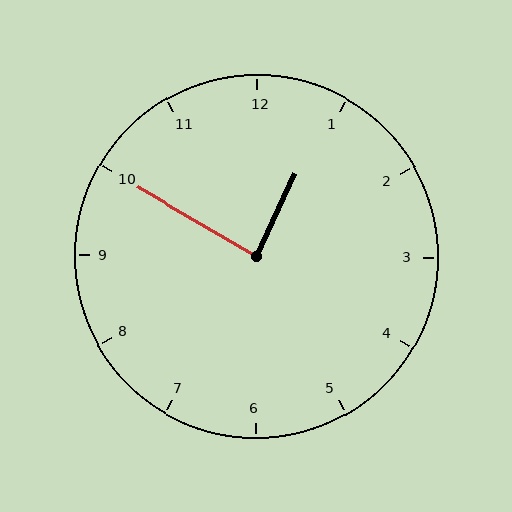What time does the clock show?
12:50.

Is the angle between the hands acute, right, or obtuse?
It is right.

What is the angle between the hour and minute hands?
Approximately 85 degrees.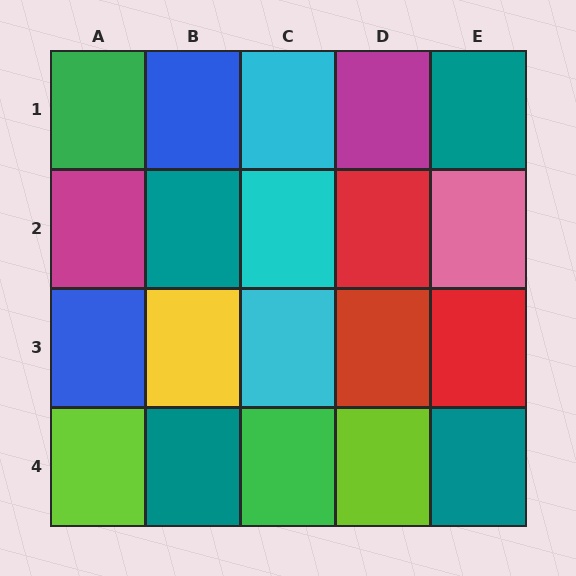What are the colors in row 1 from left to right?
Green, blue, cyan, magenta, teal.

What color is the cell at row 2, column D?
Red.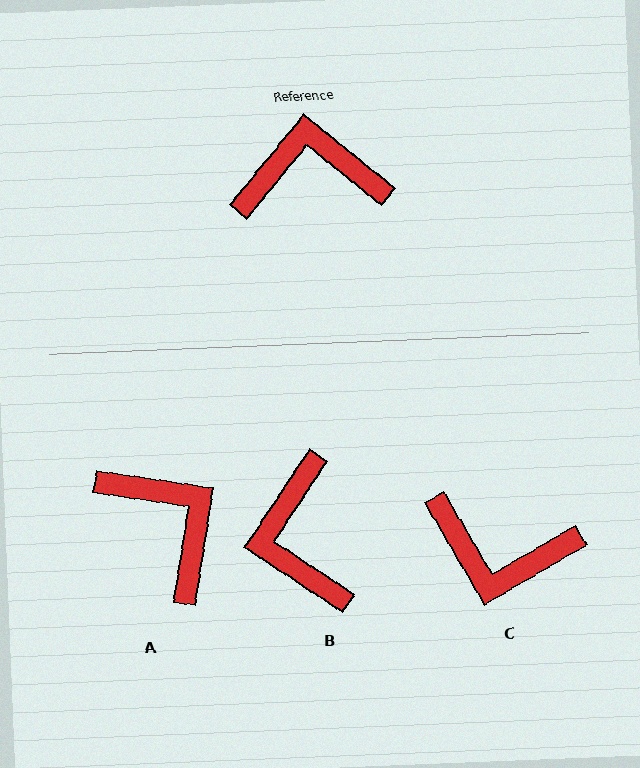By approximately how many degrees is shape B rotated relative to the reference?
Approximately 96 degrees counter-clockwise.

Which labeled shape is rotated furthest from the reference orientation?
C, about 160 degrees away.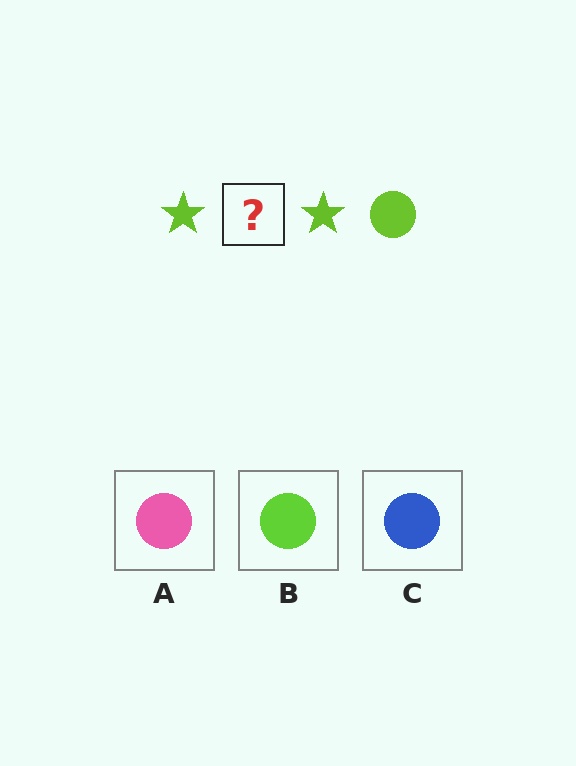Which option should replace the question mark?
Option B.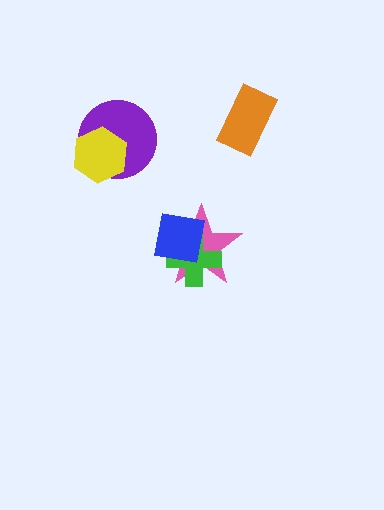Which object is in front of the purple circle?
The yellow hexagon is in front of the purple circle.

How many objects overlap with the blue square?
2 objects overlap with the blue square.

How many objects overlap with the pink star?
2 objects overlap with the pink star.